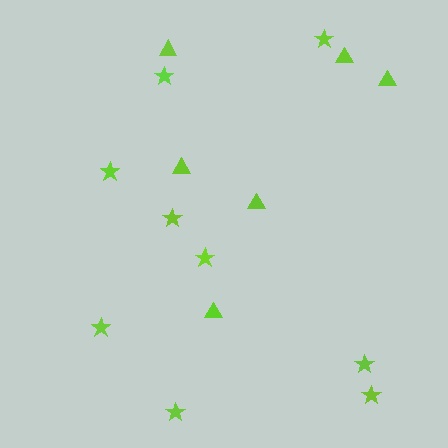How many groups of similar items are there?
There are 2 groups: one group of triangles (6) and one group of stars (9).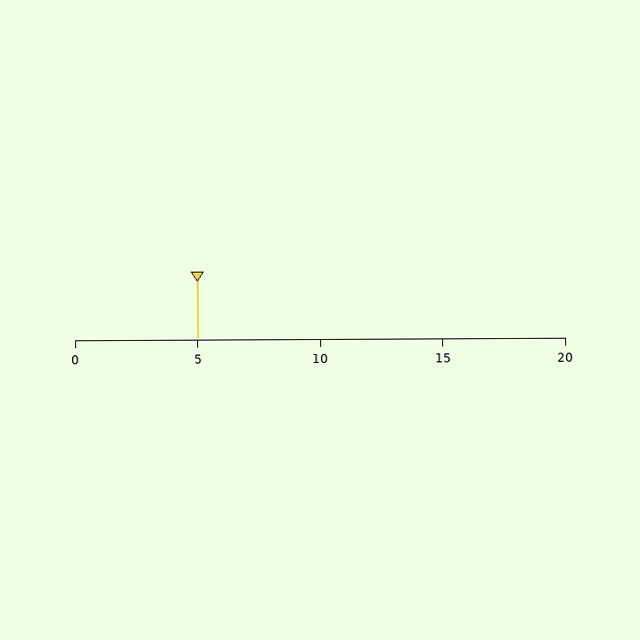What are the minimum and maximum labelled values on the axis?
The axis runs from 0 to 20.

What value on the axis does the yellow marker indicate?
The marker indicates approximately 5.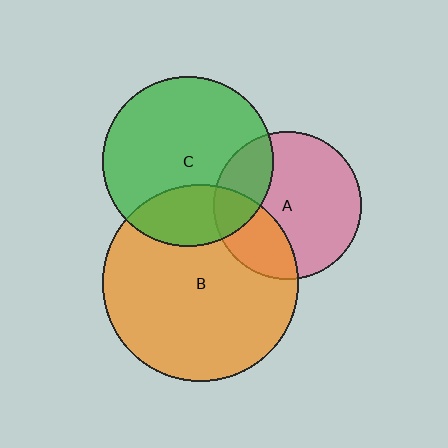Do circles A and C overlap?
Yes.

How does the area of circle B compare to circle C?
Approximately 1.3 times.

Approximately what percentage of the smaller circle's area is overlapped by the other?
Approximately 25%.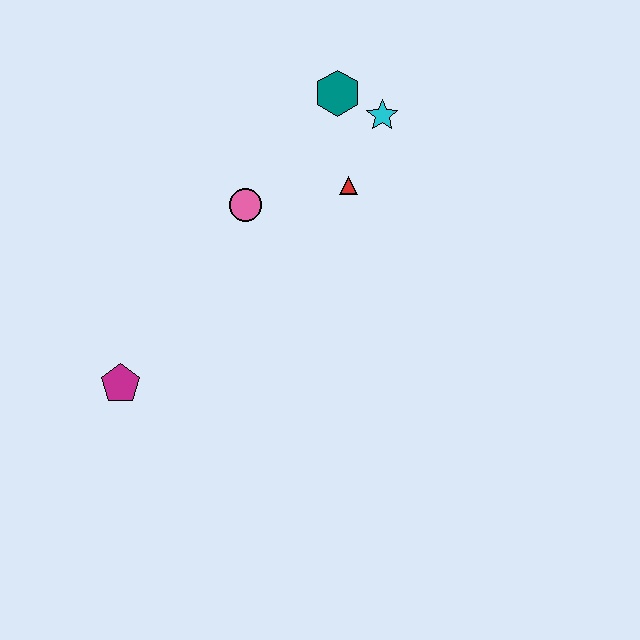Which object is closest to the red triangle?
The cyan star is closest to the red triangle.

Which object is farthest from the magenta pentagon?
The cyan star is farthest from the magenta pentagon.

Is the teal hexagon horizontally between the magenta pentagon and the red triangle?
Yes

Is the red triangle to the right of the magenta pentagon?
Yes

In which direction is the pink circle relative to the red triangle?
The pink circle is to the left of the red triangle.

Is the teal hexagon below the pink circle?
No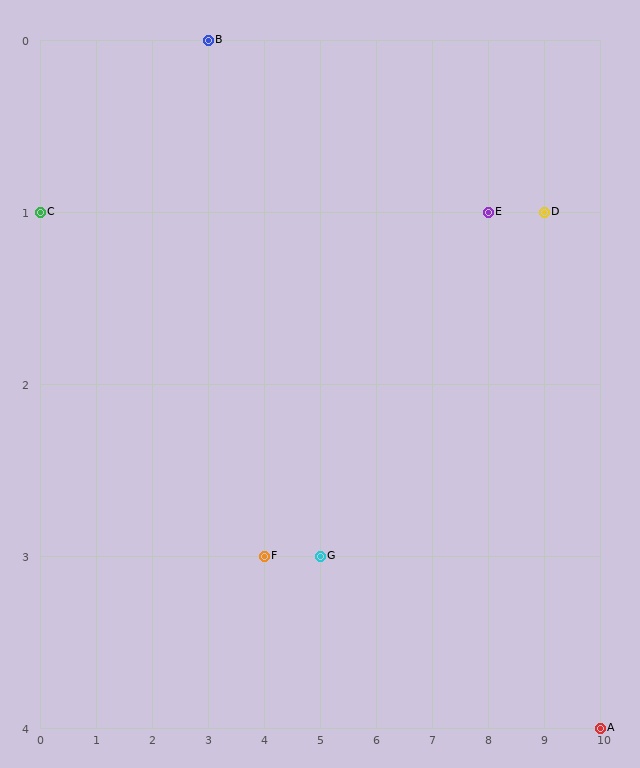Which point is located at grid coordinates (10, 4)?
Point A is at (10, 4).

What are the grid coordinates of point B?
Point B is at grid coordinates (3, 0).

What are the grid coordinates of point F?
Point F is at grid coordinates (4, 3).